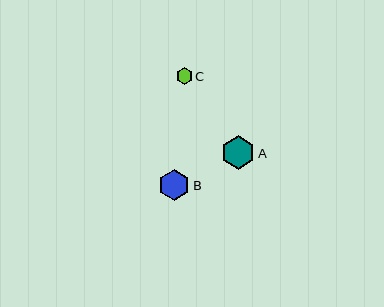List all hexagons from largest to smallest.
From largest to smallest: A, B, C.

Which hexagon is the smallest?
Hexagon C is the smallest with a size of approximately 16 pixels.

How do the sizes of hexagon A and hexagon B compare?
Hexagon A and hexagon B are approximately the same size.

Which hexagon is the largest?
Hexagon A is the largest with a size of approximately 33 pixels.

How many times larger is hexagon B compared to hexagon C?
Hexagon B is approximately 1.9 times the size of hexagon C.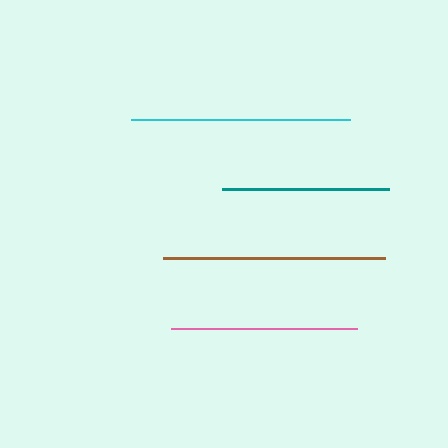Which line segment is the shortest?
The teal line is the shortest at approximately 167 pixels.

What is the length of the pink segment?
The pink segment is approximately 186 pixels long.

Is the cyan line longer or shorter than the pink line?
The cyan line is longer than the pink line.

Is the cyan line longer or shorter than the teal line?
The cyan line is longer than the teal line.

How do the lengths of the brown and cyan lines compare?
The brown and cyan lines are approximately the same length.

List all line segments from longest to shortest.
From longest to shortest: brown, cyan, pink, teal.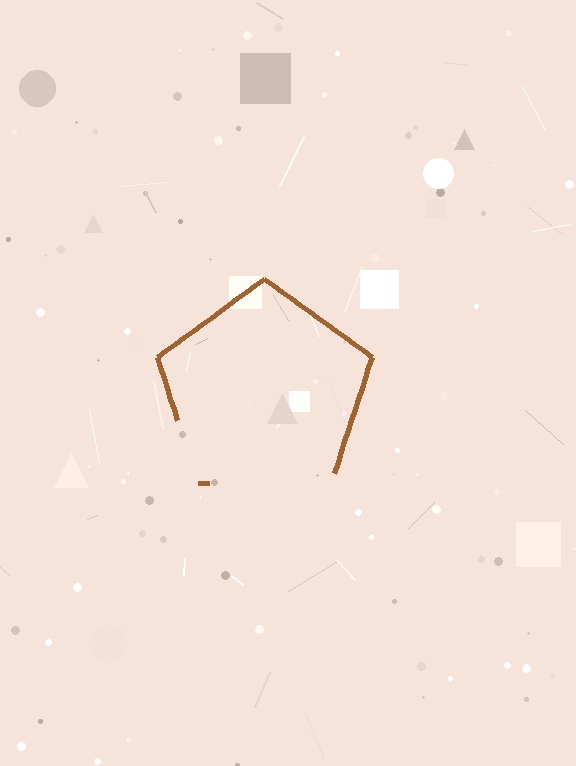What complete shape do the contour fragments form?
The contour fragments form a pentagon.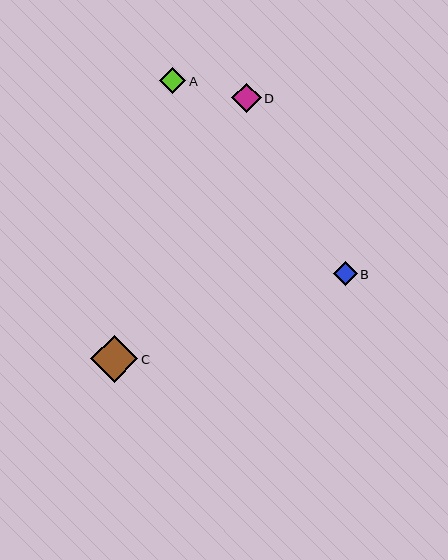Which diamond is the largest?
Diamond C is the largest with a size of approximately 47 pixels.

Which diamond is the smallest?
Diamond B is the smallest with a size of approximately 24 pixels.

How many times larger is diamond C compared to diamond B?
Diamond C is approximately 2.0 times the size of diamond B.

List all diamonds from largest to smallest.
From largest to smallest: C, D, A, B.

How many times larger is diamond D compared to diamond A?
Diamond D is approximately 1.1 times the size of diamond A.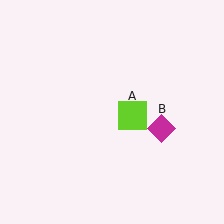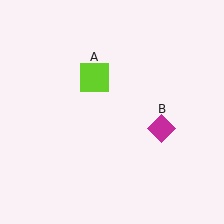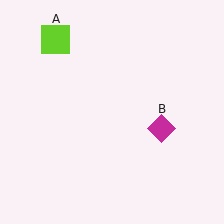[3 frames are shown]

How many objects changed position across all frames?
1 object changed position: lime square (object A).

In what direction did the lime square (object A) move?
The lime square (object A) moved up and to the left.